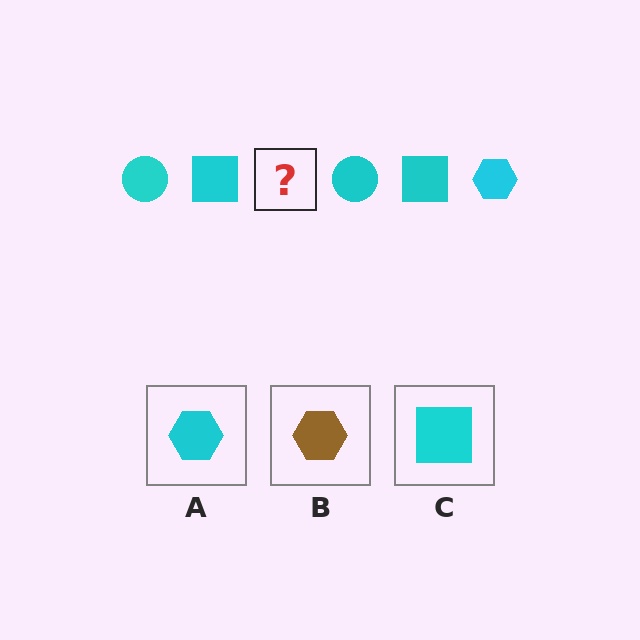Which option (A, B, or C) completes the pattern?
A.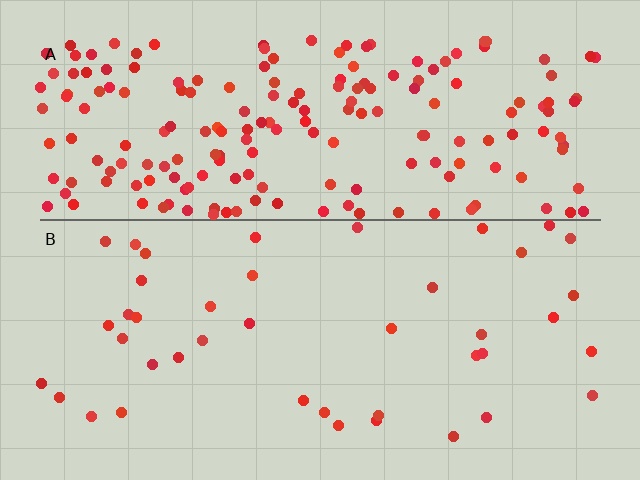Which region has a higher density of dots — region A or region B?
A (the top).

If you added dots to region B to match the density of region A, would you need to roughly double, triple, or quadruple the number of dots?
Approximately quadruple.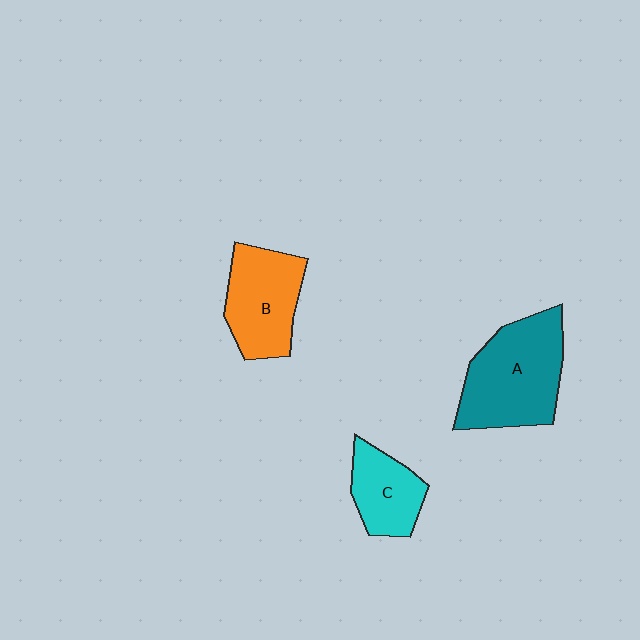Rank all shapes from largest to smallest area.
From largest to smallest: A (teal), B (orange), C (cyan).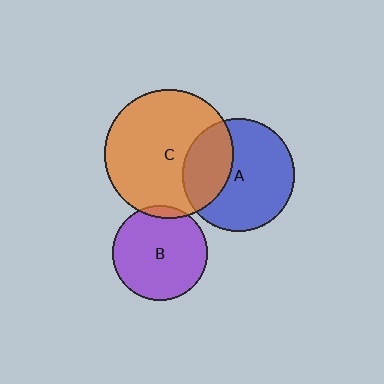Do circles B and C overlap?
Yes.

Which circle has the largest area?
Circle C (orange).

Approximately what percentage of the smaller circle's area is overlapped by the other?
Approximately 5%.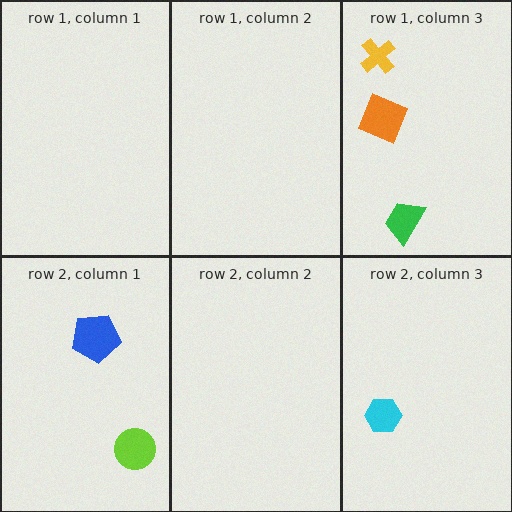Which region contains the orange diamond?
The row 1, column 3 region.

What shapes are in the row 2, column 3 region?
The cyan hexagon.